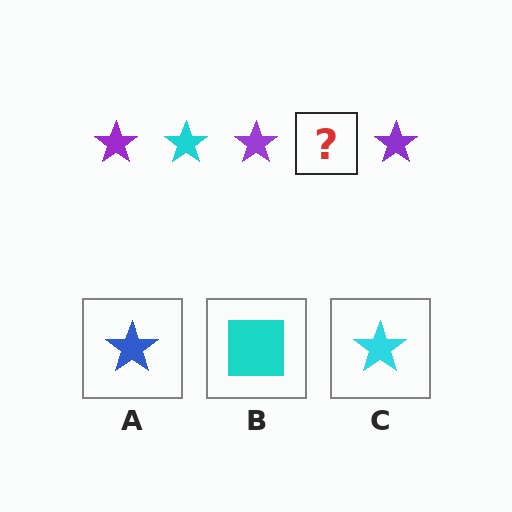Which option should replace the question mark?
Option C.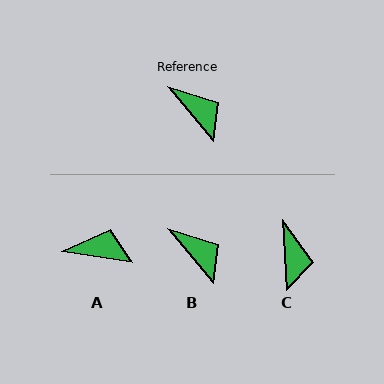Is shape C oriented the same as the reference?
No, it is off by about 37 degrees.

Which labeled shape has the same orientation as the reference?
B.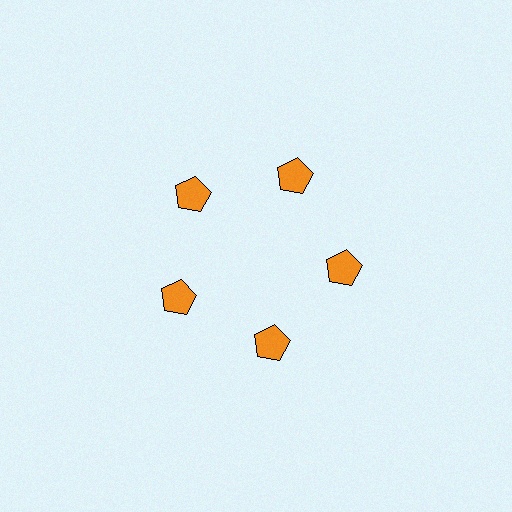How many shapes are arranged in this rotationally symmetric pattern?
There are 5 shapes, arranged in 5 groups of 1.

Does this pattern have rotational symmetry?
Yes, this pattern has 5-fold rotational symmetry. It looks the same after rotating 72 degrees around the center.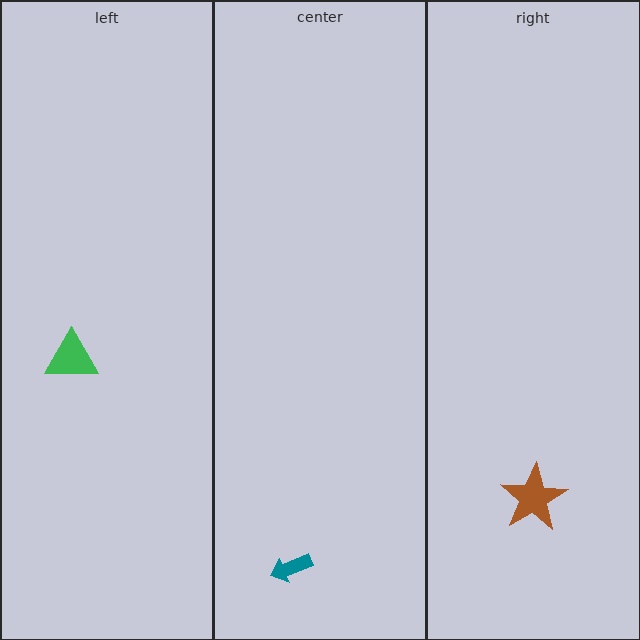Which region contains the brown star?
The right region.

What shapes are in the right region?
The brown star.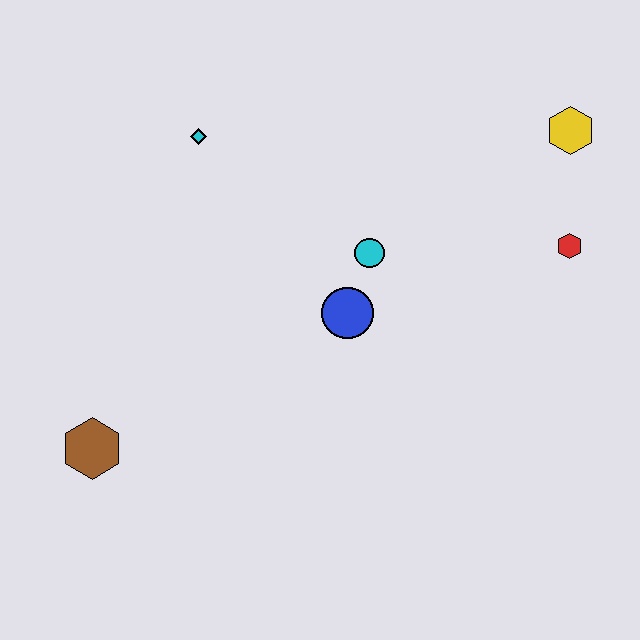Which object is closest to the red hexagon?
The yellow hexagon is closest to the red hexagon.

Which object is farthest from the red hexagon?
The brown hexagon is farthest from the red hexagon.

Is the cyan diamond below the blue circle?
No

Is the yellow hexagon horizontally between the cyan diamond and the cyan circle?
No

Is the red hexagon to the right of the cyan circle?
Yes